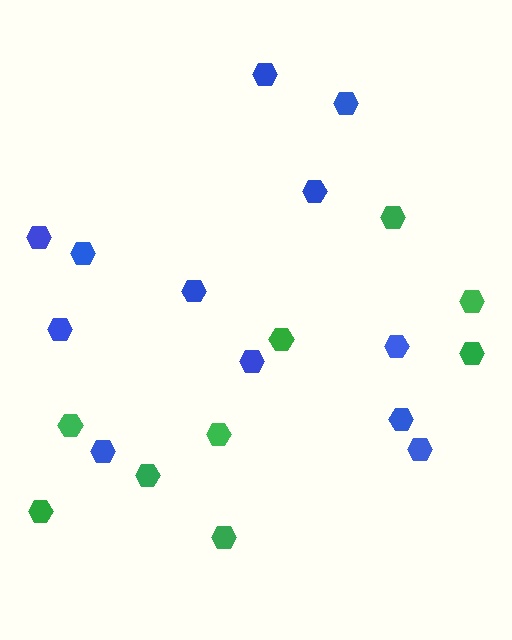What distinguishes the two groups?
There are 2 groups: one group of blue hexagons (12) and one group of green hexagons (9).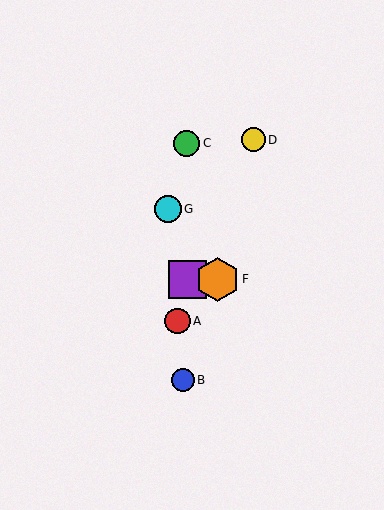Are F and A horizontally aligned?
No, F is at y≈279 and A is at y≈321.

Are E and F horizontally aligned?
Yes, both are at y≈279.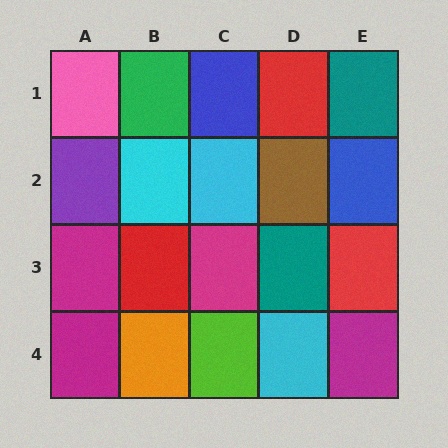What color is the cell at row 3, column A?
Magenta.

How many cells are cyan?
3 cells are cyan.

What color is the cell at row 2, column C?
Cyan.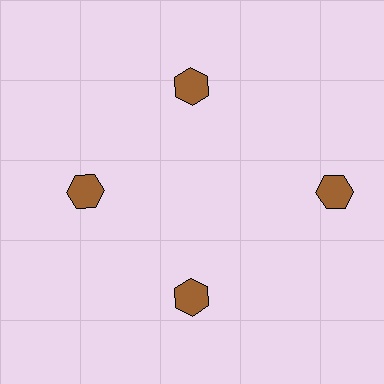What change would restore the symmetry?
The symmetry would be restored by moving it inward, back onto the ring so that all 4 hexagons sit at equal angles and equal distance from the center.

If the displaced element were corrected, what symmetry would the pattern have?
It would have 4-fold rotational symmetry — the pattern would map onto itself every 90 degrees.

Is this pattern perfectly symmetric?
No. The 4 brown hexagons are arranged in a ring, but one element near the 3 o'clock position is pushed outward from the center, breaking the 4-fold rotational symmetry.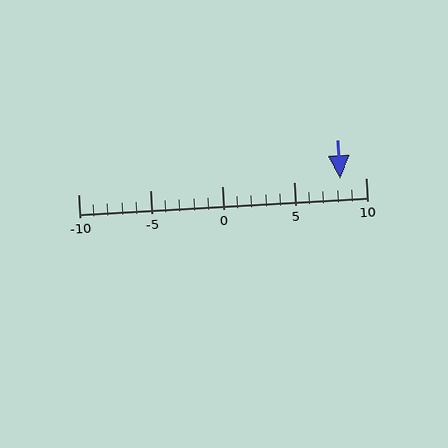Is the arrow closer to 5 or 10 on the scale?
The arrow is closer to 10.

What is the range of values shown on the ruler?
The ruler shows values from -10 to 10.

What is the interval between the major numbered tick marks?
The major tick marks are spaced 5 units apart.